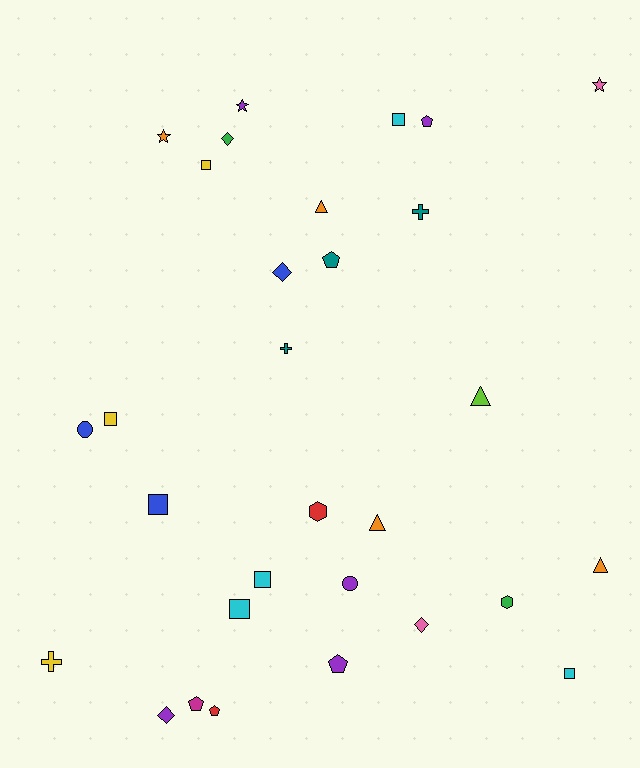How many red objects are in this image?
There are 2 red objects.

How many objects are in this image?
There are 30 objects.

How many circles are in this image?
There are 2 circles.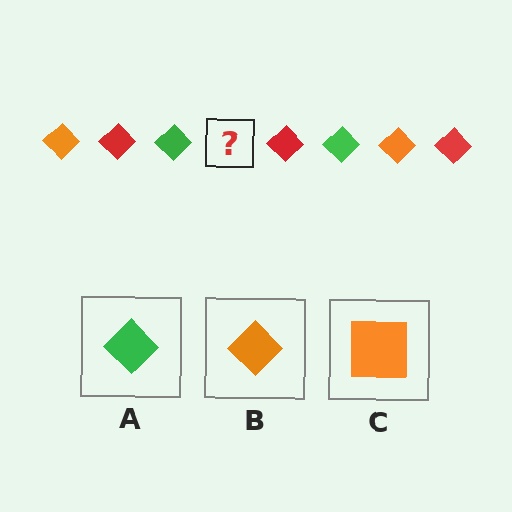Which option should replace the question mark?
Option B.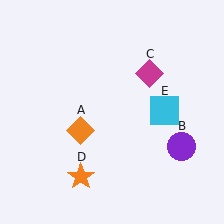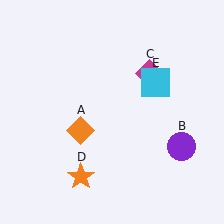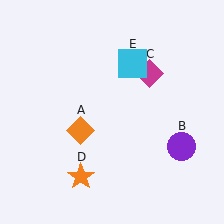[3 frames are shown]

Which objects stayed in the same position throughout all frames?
Orange diamond (object A) and purple circle (object B) and magenta diamond (object C) and orange star (object D) remained stationary.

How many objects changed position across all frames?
1 object changed position: cyan square (object E).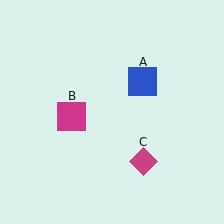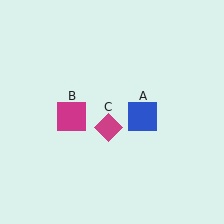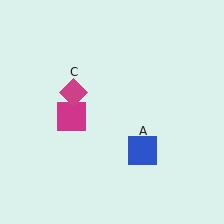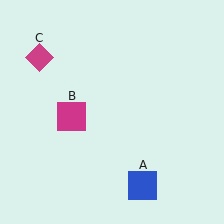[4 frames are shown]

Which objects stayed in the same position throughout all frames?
Magenta square (object B) remained stationary.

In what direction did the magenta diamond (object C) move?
The magenta diamond (object C) moved up and to the left.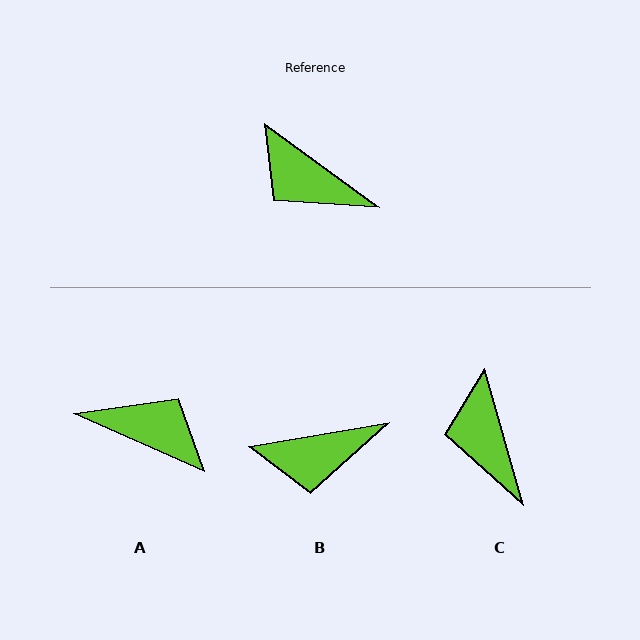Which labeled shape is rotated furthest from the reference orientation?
A, about 168 degrees away.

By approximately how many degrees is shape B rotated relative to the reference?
Approximately 45 degrees counter-clockwise.